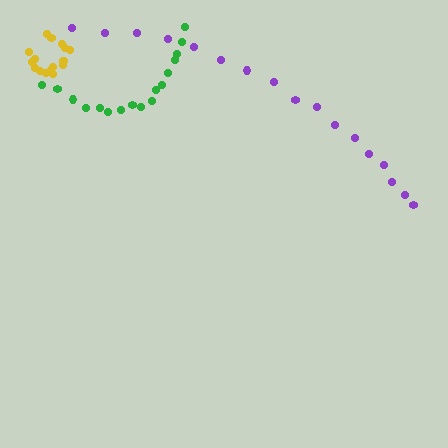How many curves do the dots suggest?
There are 3 distinct paths.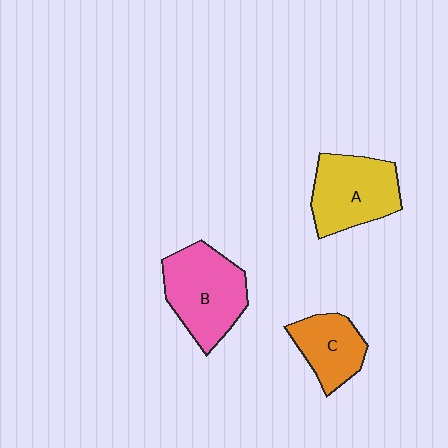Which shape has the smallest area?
Shape C (orange).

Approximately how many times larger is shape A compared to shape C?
Approximately 1.4 times.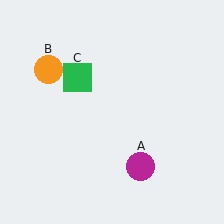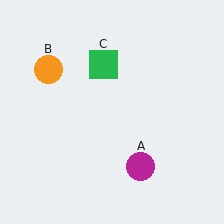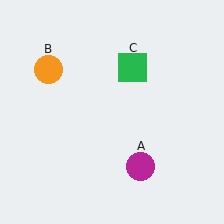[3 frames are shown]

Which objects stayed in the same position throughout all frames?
Magenta circle (object A) and orange circle (object B) remained stationary.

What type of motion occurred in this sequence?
The green square (object C) rotated clockwise around the center of the scene.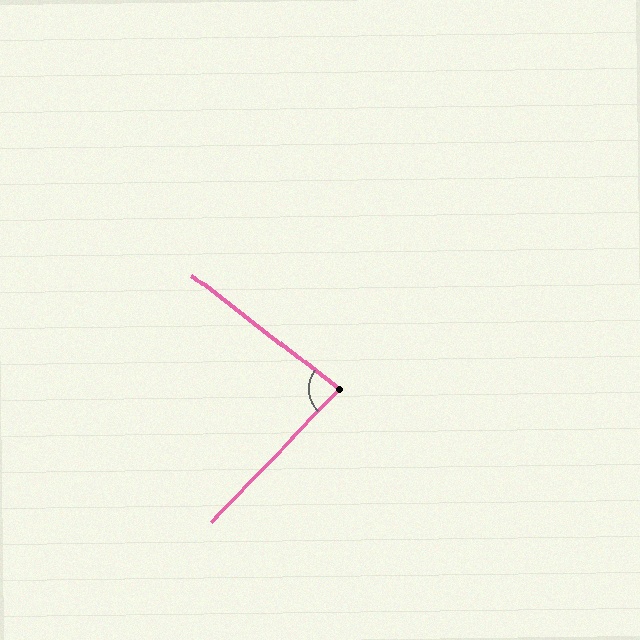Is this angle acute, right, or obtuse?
It is acute.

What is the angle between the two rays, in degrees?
Approximately 84 degrees.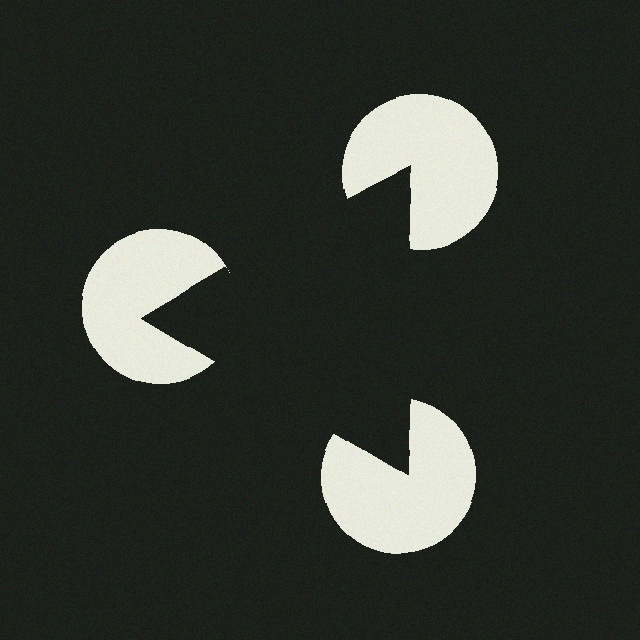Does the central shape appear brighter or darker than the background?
It typically appears slightly darker than the background, even though no actual brightness change is drawn.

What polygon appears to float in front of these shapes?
An illusory triangle — its edges are inferred from the aligned wedge cuts in the pac-man discs, not physically drawn.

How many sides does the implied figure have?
3 sides.